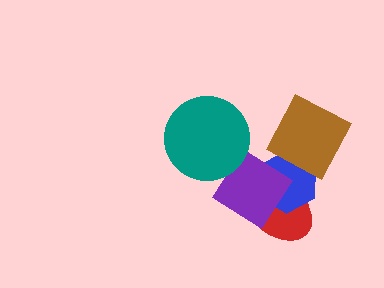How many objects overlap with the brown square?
1 object overlaps with the brown square.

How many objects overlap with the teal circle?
0 objects overlap with the teal circle.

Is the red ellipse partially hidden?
Yes, it is partially covered by another shape.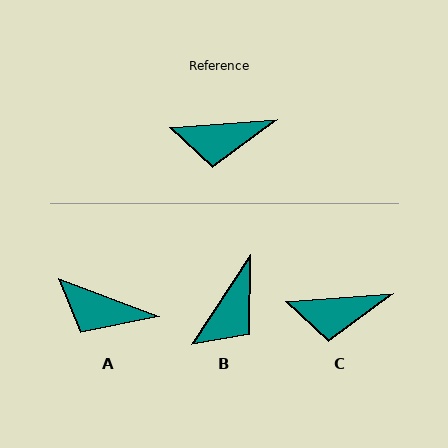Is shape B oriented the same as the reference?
No, it is off by about 53 degrees.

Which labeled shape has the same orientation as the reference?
C.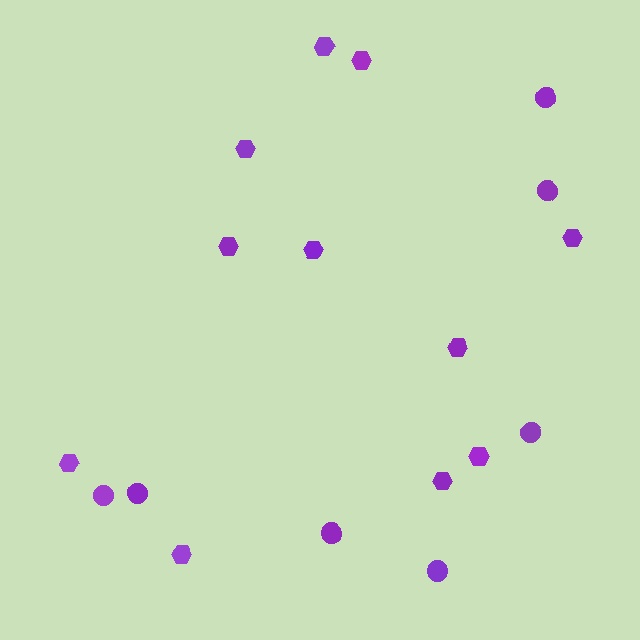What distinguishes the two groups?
There are 2 groups: one group of circles (7) and one group of hexagons (11).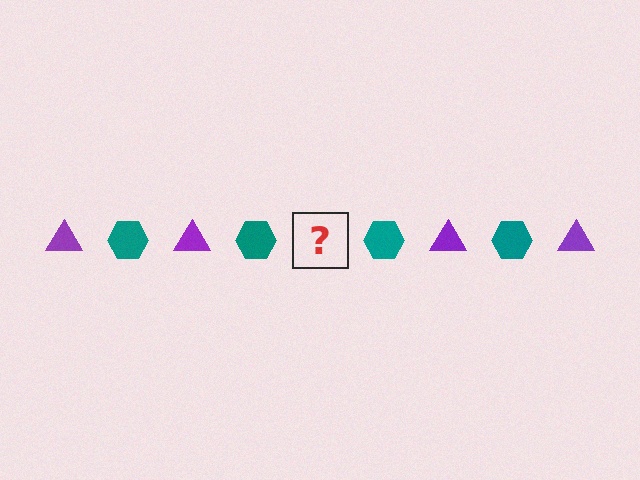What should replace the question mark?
The question mark should be replaced with a purple triangle.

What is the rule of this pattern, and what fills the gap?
The rule is that the pattern alternates between purple triangle and teal hexagon. The gap should be filled with a purple triangle.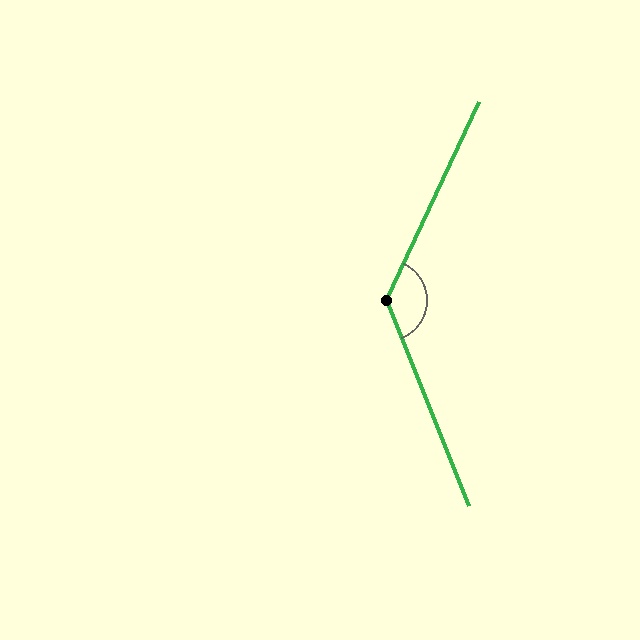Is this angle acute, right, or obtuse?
It is obtuse.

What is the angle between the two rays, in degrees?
Approximately 133 degrees.